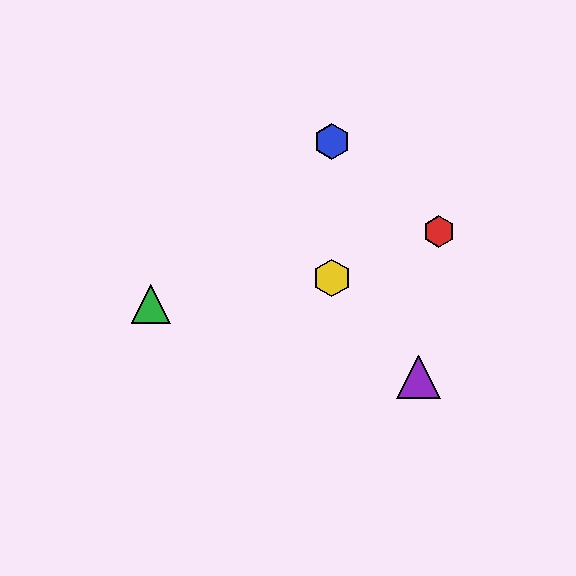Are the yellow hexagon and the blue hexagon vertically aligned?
Yes, both are at x≈332.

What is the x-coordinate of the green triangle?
The green triangle is at x≈151.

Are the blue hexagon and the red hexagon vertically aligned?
No, the blue hexagon is at x≈332 and the red hexagon is at x≈439.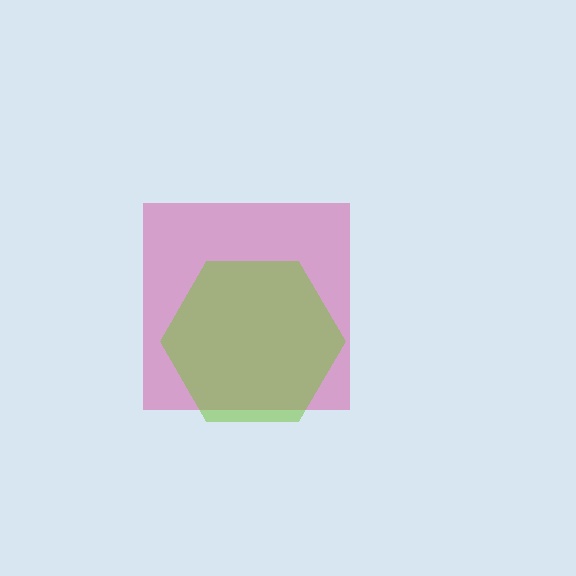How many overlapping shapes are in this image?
There are 2 overlapping shapes in the image.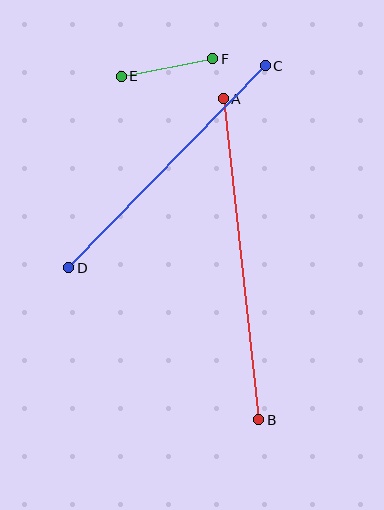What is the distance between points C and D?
The distance is approximately 282 pixels.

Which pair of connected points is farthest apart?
Points A and B are farthest apart.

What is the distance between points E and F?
The distance is approximately 93 pixels.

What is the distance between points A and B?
The distance is approximately 323 pixels.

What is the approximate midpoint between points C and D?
The midpoint is at approximately (167, 167) pixels.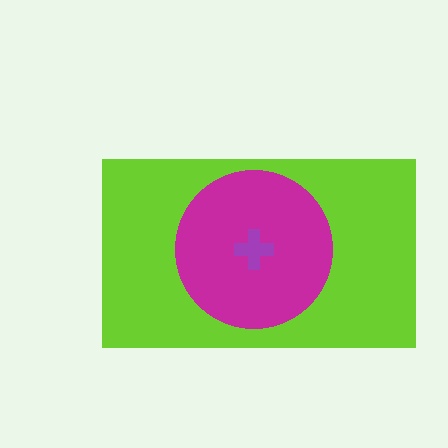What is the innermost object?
The purple cross.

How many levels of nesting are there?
3.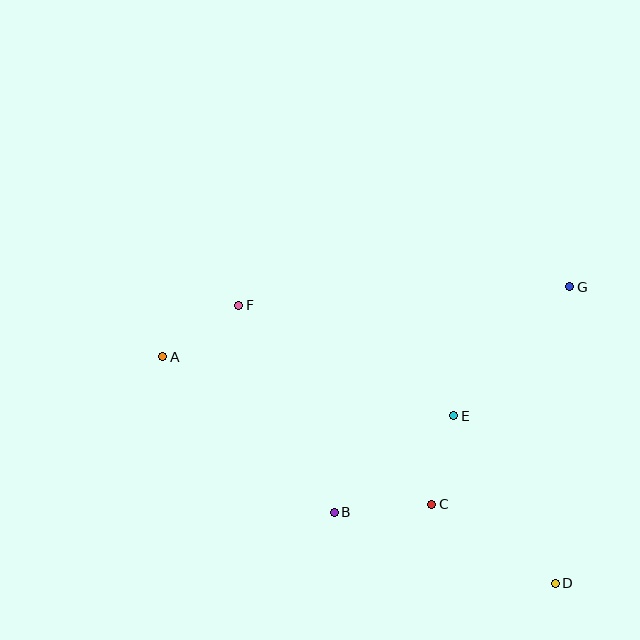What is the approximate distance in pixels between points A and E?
The distance between A and E is approximately 297 pixels.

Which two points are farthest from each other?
Points A and D are farthest from each other.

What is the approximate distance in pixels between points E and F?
The distance between E and F is approximately 242 pixels.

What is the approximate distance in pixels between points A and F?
The distance between A and F is approximately 92 pixels.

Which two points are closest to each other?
Points C and E are closest to each other.